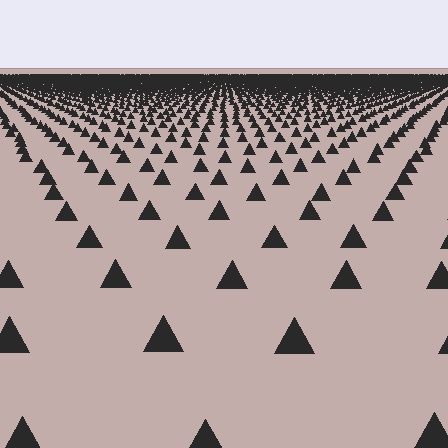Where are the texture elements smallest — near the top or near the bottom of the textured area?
Near the top.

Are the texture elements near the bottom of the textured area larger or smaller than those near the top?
Larger. Near the bottom, elements are closer to the viewer and appear at a bigger on-screen size.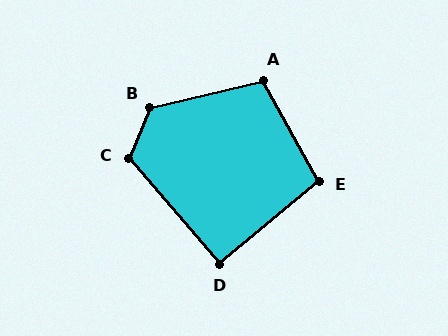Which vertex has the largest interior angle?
B, at approximately 126 degrees.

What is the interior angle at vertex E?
Approximately 101 degrees (obtuse).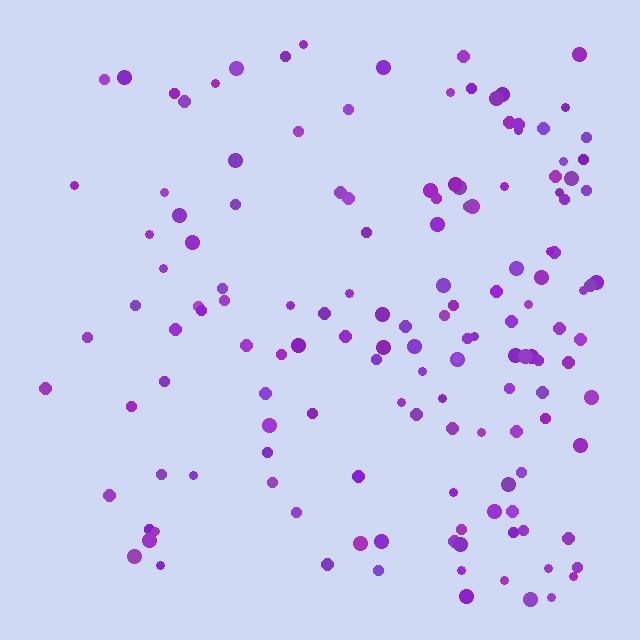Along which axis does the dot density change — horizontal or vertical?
Horizontal.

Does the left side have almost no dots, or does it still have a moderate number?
Still a moderate number, just noticeably fewer than the right.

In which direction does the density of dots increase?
From left to right, with the right side densest.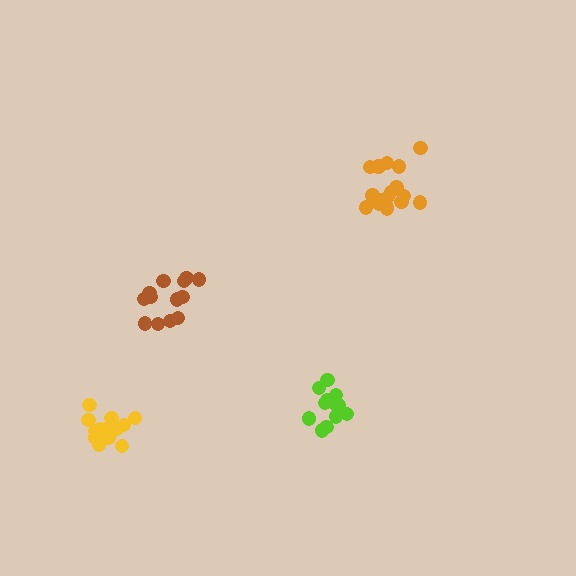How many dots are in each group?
Group 1: 12 dots, Group 2: 17 dots, Group 3: 17 dots, Group 4: 13 dots (59 total).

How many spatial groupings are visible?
There are 4 spatial groupings.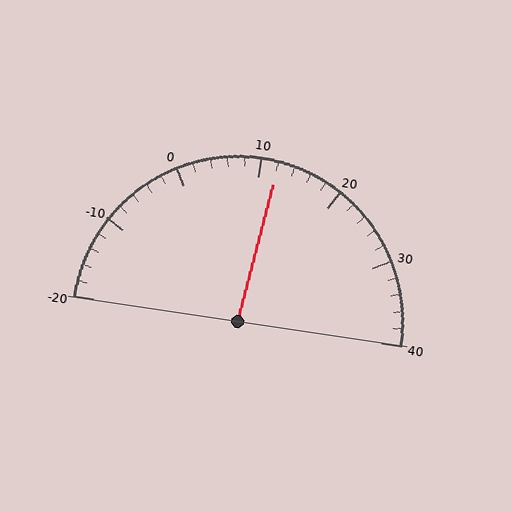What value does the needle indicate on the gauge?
The needle indicates approximately 12.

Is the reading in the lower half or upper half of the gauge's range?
The reading is in the upper half of the range (-20 to 40).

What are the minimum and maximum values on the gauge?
The gauge ranges from -20 to 40.